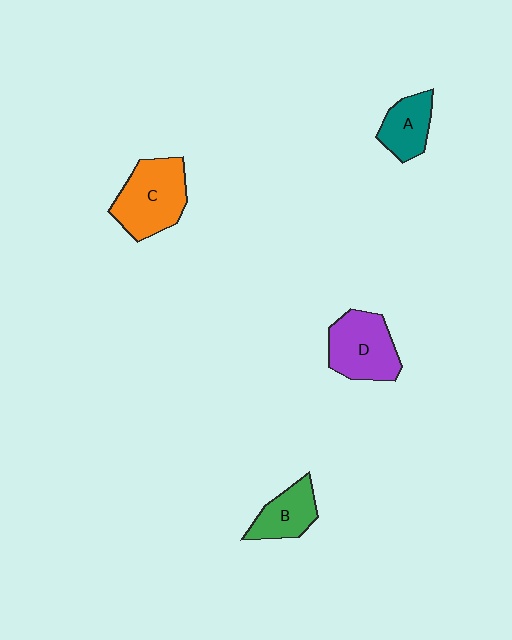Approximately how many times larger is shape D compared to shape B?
Approximately 1.4 times.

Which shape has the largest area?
Shape C (orange).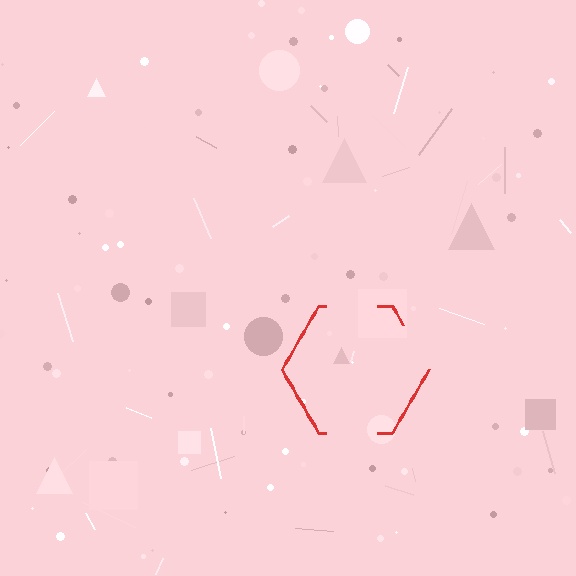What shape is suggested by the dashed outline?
The dashed outline suggests a hexagon.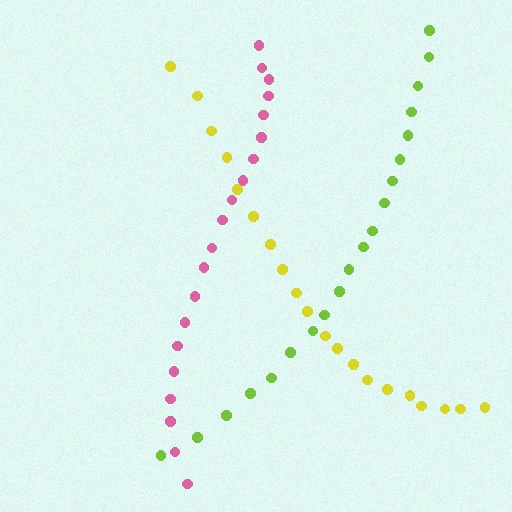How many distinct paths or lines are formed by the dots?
There are 3 distinct paths.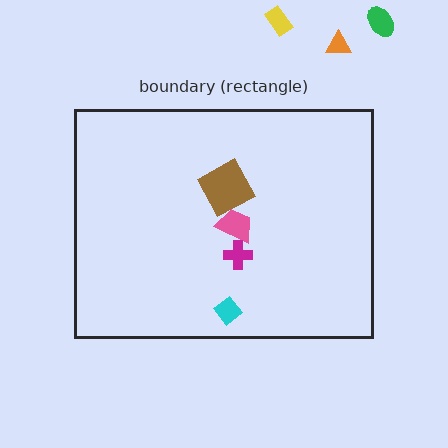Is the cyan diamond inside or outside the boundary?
Inside.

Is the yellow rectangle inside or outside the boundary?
Outside.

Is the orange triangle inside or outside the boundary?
Outside.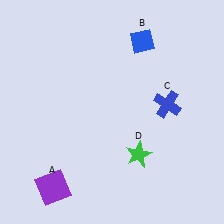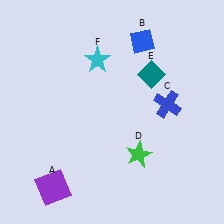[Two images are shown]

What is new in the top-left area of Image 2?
A cyan star (F) was added in the top-left area of Image 2.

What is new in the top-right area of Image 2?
A teal diamond (E) was added in the top-right area of Image 2.